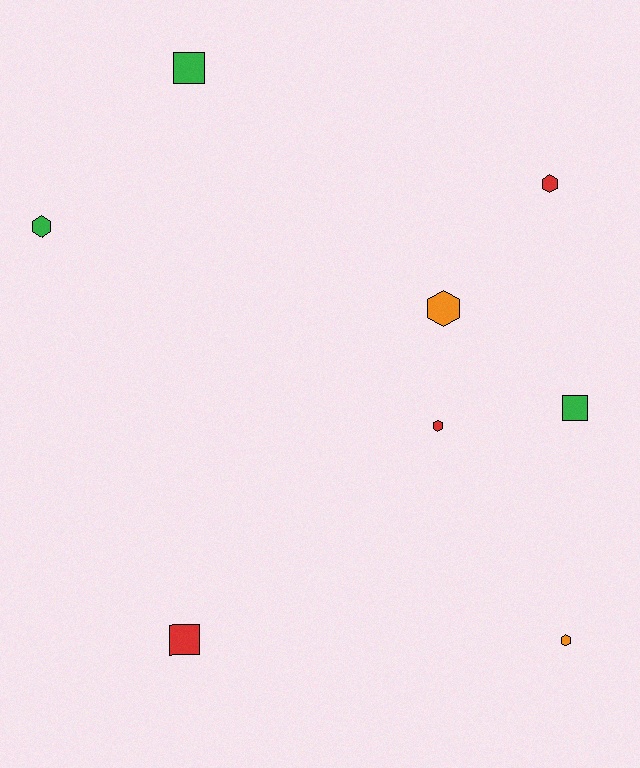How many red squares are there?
There is 1 red square.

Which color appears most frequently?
Red, with 3 objects.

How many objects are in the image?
There are 8 objects.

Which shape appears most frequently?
Hexagon, with 5 objects.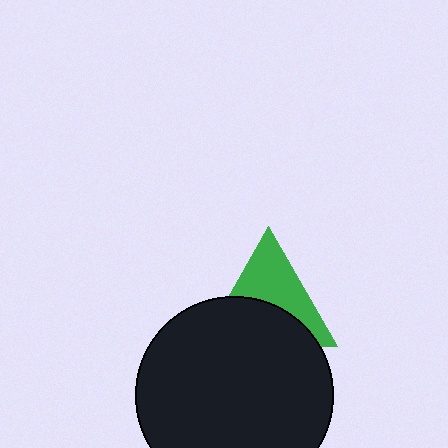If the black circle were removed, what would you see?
You would see the complete green triangle.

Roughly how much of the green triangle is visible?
About half of it is visible (roughly 50%).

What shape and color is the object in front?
The object in front is a black circle.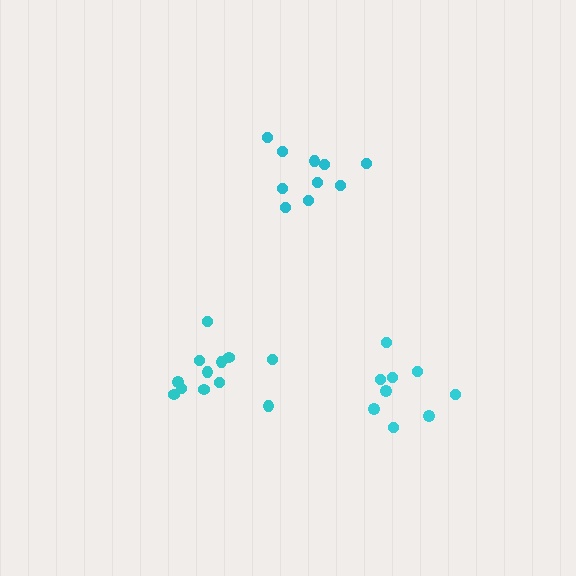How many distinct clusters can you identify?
There are 3 distinct clusters.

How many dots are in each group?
Group 1: 12 dots, Group 2: 9 dots, Group 3: 10 dots (31 total).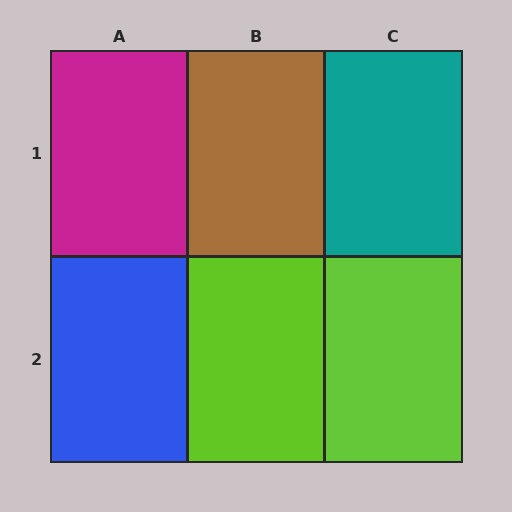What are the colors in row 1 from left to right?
Magenta, brown, teal.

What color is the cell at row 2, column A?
Blue.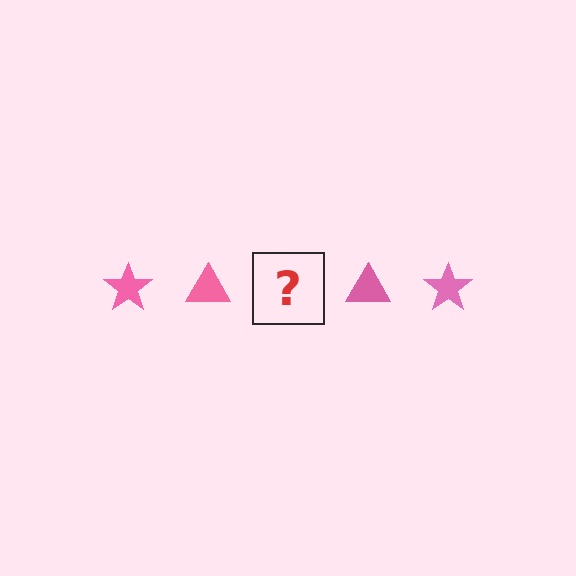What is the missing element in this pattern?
The missing element is a pink star.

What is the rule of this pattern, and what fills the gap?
The rule is that the pattern cycles through star, triangle shapes in pink. The gap should be filled with a pink star.